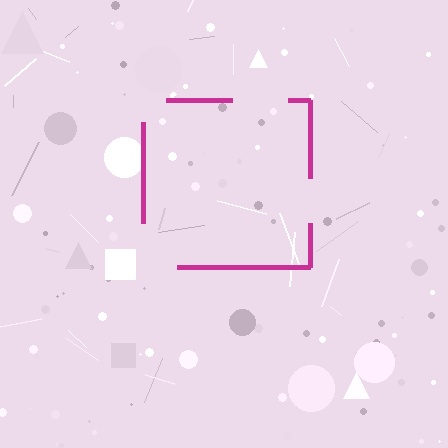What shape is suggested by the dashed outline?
The dashed outline suggests a square.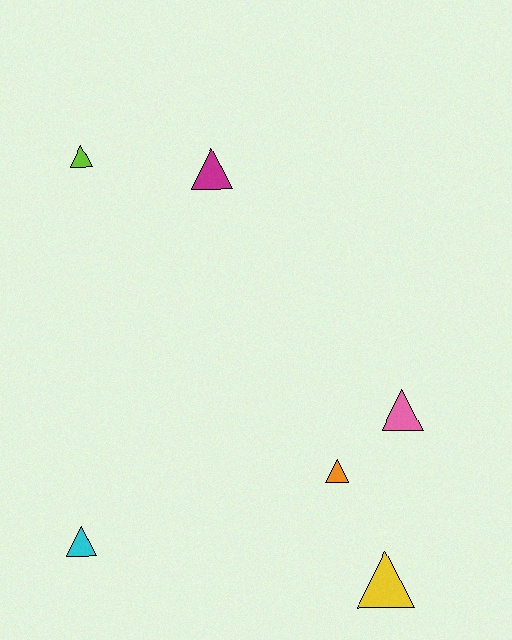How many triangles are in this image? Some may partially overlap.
There are 6 triangles.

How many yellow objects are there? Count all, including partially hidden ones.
There is 1 yellow object.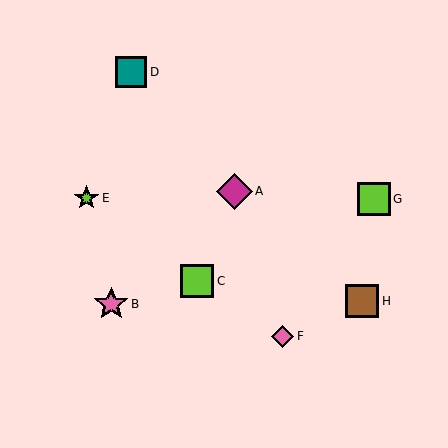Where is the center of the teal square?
The center of the teal square is at (131, 72).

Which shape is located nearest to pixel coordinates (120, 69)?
The teal square (labeled D) at (131, 72) is nearest to that location.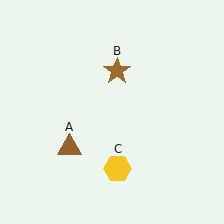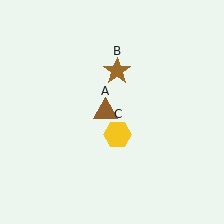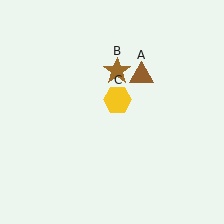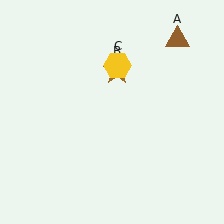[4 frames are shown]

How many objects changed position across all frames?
2 objects changed position: brown triangle (object A), yellow hexagon (object C).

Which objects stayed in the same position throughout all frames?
Brown star (object B) remained stationary.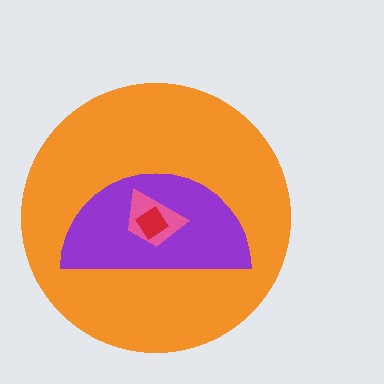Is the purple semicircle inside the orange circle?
Yes.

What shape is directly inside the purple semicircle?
The pink trapezoid.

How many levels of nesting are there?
4.